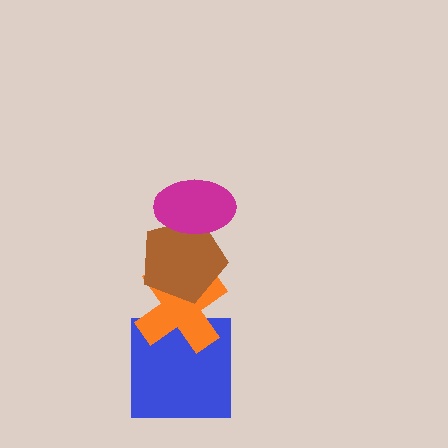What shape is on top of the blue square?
The orange cross is on top of the blue square.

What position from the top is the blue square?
The blue square is 4th from the top.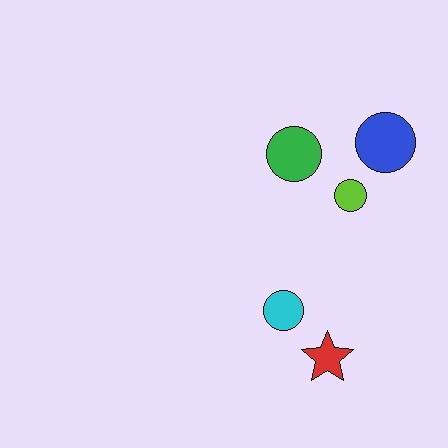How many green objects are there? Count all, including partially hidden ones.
There is 1 green object.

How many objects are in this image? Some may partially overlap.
There are 5 objects.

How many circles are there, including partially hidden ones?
There are 4 circles.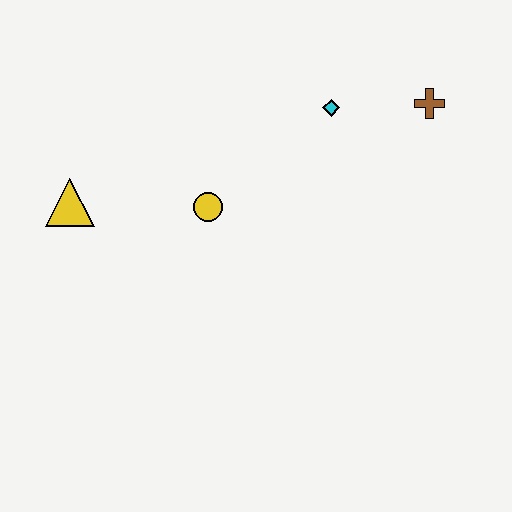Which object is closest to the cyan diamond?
The brown cross is closest to the cyan diamond.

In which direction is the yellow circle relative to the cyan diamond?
The yellow circle is to the left of the cyan diamond.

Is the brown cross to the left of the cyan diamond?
No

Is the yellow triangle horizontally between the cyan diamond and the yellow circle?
No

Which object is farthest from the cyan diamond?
The yellow triangle is farthest from the cyan diamond.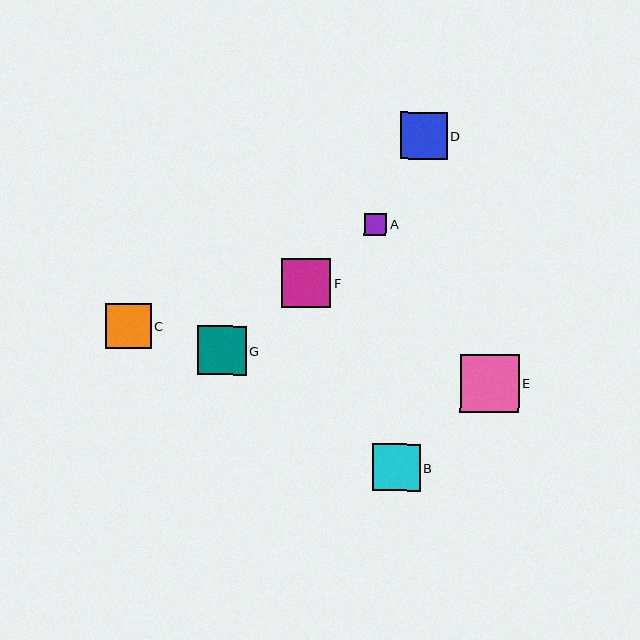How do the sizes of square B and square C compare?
Square B and square C are approximately the same size.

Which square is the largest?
Square E is the largest with a size of approximately 58 pixels.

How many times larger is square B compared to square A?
Square B is approximately 2.2 times the size of square A.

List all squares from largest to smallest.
From largest to smallest: E, F, G, B, D, C, A.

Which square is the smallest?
Square A is the smallest with a size of approximately 22 pixels.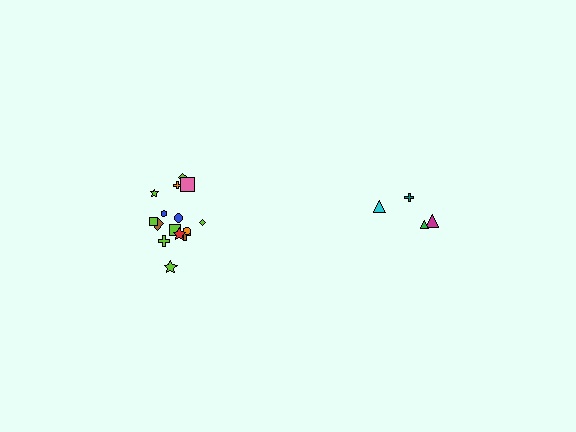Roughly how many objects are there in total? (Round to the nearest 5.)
Roughly 20 objects in total.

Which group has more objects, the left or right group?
The left group.